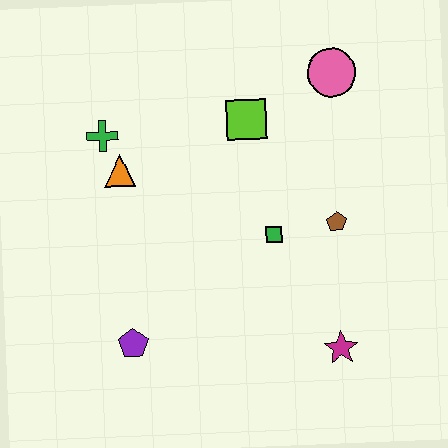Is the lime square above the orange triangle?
Yes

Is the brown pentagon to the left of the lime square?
No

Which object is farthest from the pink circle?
The purple pentagon is farthest from the pink circle.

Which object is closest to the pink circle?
The lime square is closest to the pink circle.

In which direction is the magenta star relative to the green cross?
The magenta star is to the right of the green cross.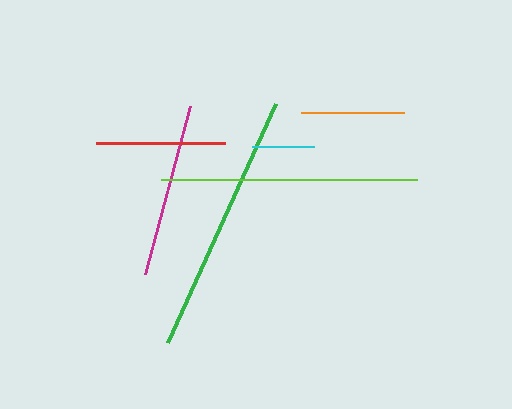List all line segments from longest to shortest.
From longest to shortest: green, lime, magenta, red, orange, cyan.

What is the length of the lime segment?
The lime segment is approximately 256 pixels long.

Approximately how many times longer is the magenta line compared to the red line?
The magenta line is approximately 1.4 times the length of the red line.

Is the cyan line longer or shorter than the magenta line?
The magenta line is longer than the cyan line.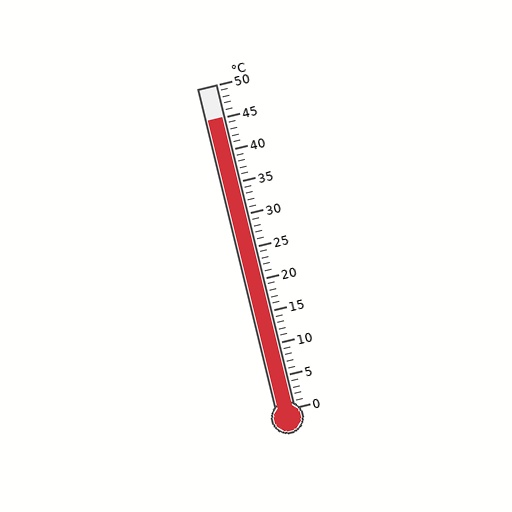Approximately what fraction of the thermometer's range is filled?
The thermometer is filled to approximately 90% of its range.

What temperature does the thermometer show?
The thermometer shows approximately 45°C.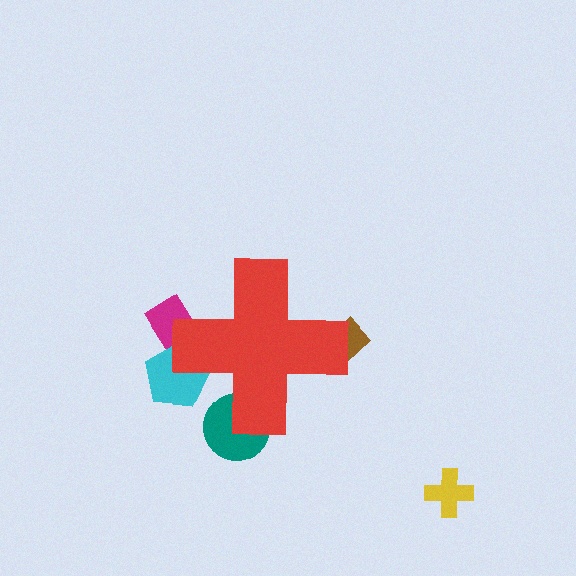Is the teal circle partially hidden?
Yes, the teal circle is partially hidden behind the red cross.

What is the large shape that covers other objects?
A red cross.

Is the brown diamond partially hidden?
Yes, the brown diamond is partially hidden behind the red cross.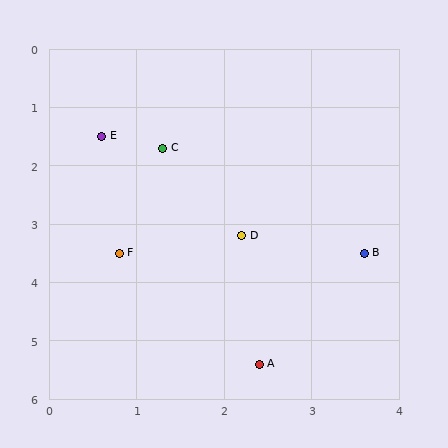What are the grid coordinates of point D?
Point D is at approximately (2.2, 3.2).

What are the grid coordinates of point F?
Point F is at approximately (0.8, 3.5).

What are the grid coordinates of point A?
Point A is at approximately (2.4, 5.4).